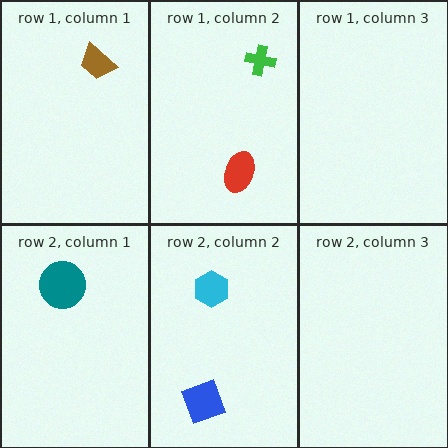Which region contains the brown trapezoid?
The row 1, column 1 region.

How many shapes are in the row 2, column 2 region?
2.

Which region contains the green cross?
The row 1, column 2 region.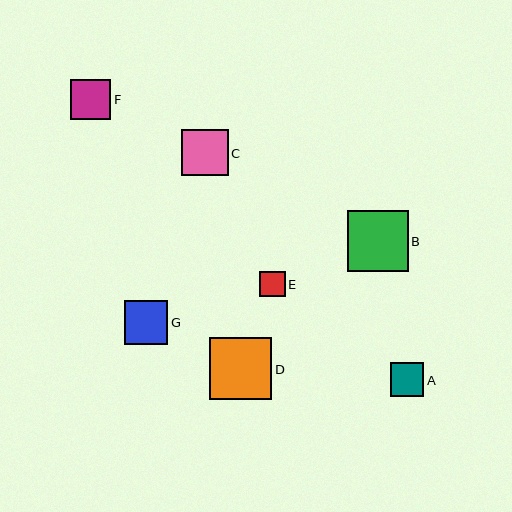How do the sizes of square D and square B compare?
Square D and square B are approximately the same size.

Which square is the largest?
Square D is the largest with a size of approximately 62 pixels.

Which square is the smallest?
Square E is the smallest with a size of approximately 25 pixels.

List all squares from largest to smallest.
From largest to smallest: D, B, C, G, F, A, E.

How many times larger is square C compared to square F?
Square C is approximately 1.2 times the size of square F.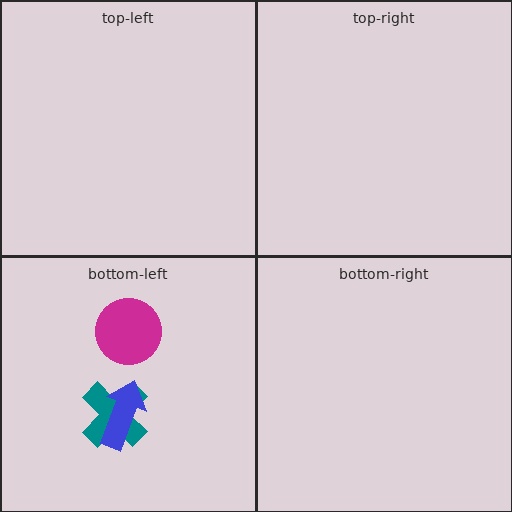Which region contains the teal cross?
The bottom-left region.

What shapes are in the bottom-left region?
The magenta circle, the teal cross, the blue arrow.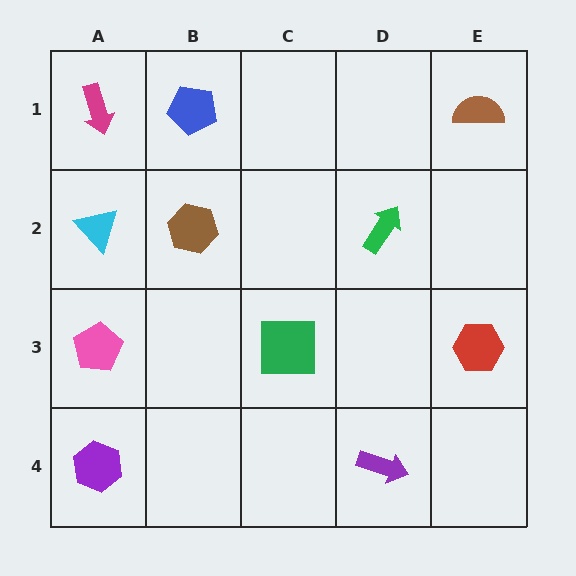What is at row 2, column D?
A green arrow.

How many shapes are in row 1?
3 shapes.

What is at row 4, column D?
A purple arrow.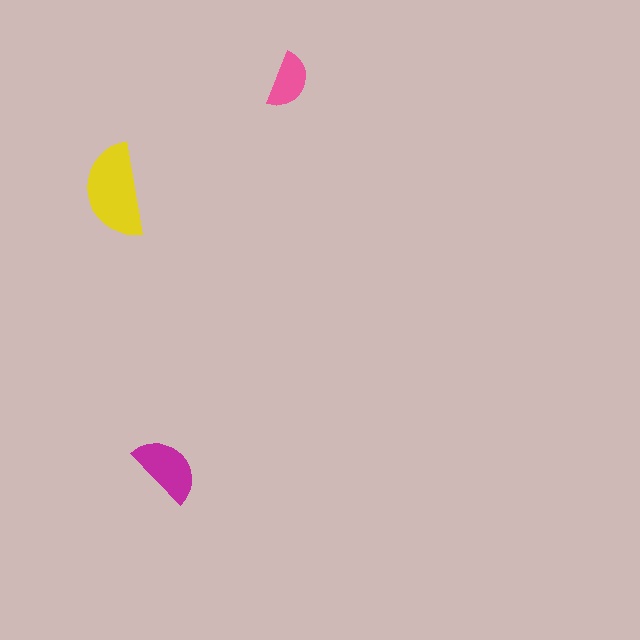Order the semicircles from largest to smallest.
the yellow one, the magenta one, the pink one.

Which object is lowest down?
The magenta semicircle is bottommost.